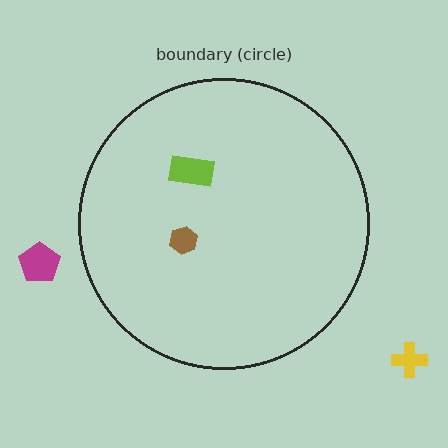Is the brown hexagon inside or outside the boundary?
Inside.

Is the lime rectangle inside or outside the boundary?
Inside.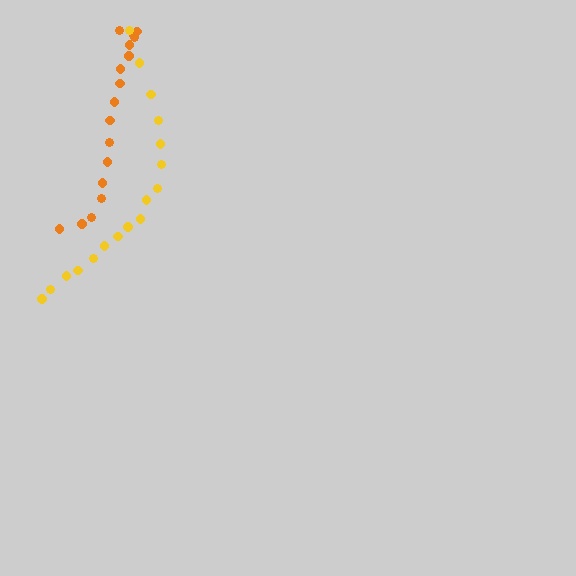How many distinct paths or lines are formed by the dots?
There are 2 distinct paths.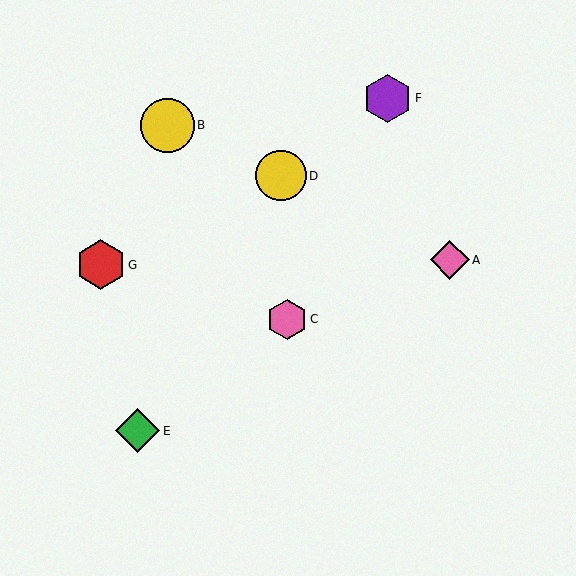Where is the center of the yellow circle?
The center of the yellow circle is at (167, 125).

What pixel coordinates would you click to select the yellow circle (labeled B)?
Click at (167, 125) to select the yellow circle B.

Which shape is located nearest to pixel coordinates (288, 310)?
The pink hexagon (labeled C) at (287, 319) is nearest to that location.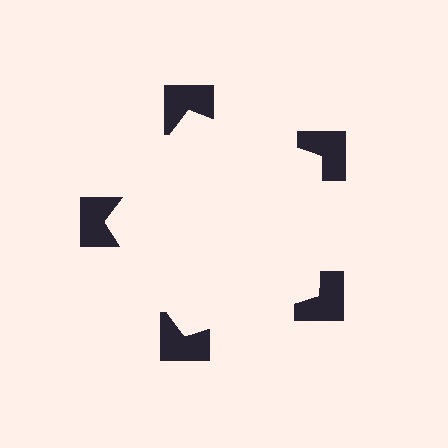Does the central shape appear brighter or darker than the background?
It typically appears slightly brighter than the background, even though no actual brightness change is drawn.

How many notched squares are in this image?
There are 5 — one at each vertex of the illusory pentagon.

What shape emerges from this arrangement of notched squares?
An illusory pentagon — its edges are inferred from the aligned wedge cuts in the notched squares, not physically drawn.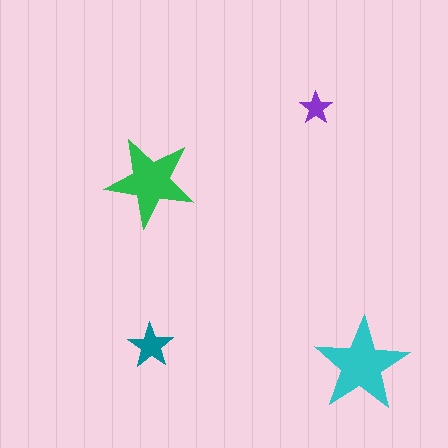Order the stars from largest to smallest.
the cyan one, the green one, the teal one, the purple one.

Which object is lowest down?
The cyan star is bottommost.